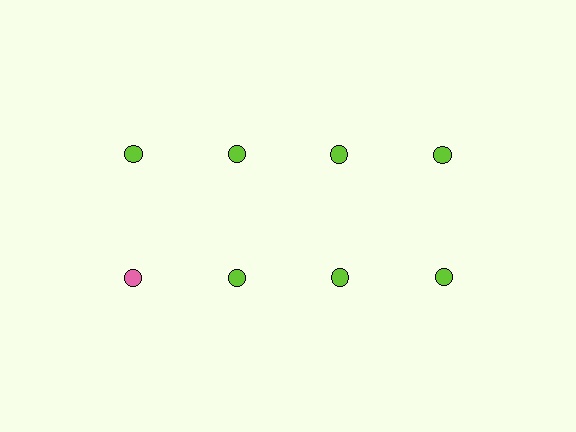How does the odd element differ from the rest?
It has a different color: pink instead of lime.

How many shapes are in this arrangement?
There are 8 shapes arranged in a grid pattern.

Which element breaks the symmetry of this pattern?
The pink circle in the second row, leftmost column breaks the symmetry. All other shapes are lime circles.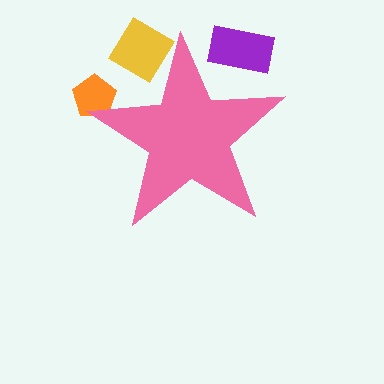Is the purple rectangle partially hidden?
Yes, the purple rectangle is partially hidden behind the pink star.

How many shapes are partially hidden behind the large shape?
3 shapes are partially hidden.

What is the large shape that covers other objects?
A pink star.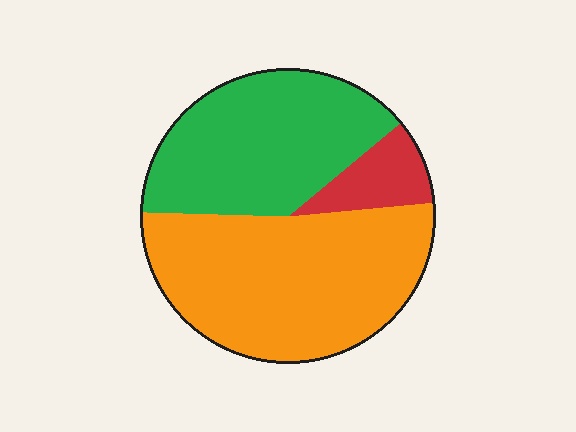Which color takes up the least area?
Red, at roughly 10%.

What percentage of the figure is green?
Green covers around 40% of the figure.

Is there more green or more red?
Green.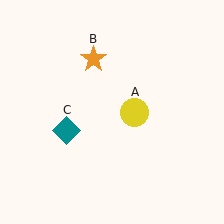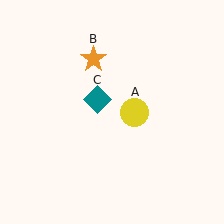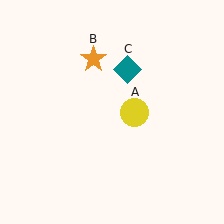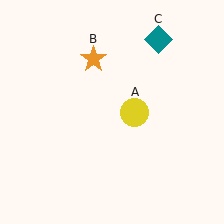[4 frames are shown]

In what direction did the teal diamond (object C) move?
The teal diamond (object C) moved up and to the right.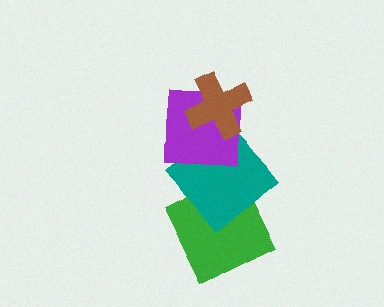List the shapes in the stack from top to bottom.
From top to bottom: the brown cross, the purple square, the teal diamond, the green square.